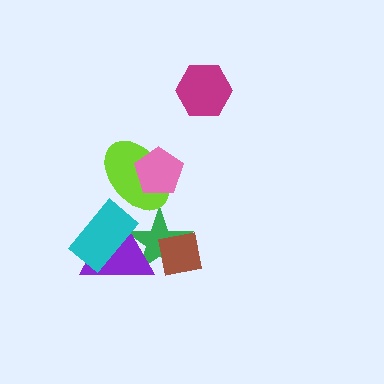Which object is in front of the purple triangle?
The cyan rectangle is in front of the purple triangle.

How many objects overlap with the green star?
3 objects overlap with the green star.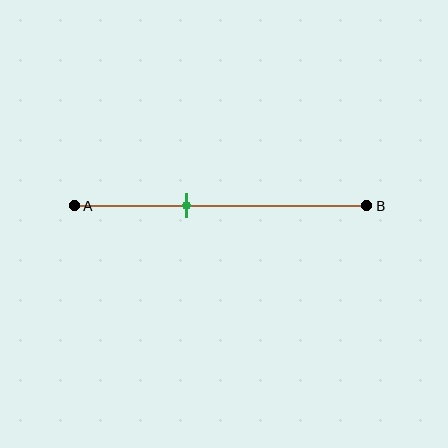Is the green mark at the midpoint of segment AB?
No, the mark is at about 40% from A, not at the 50% midpoint.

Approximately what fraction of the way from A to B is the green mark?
The green mark is approximately 40% of the way from A to B.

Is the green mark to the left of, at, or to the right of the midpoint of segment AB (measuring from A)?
The green mark is to the left of the midpoint of segment AB.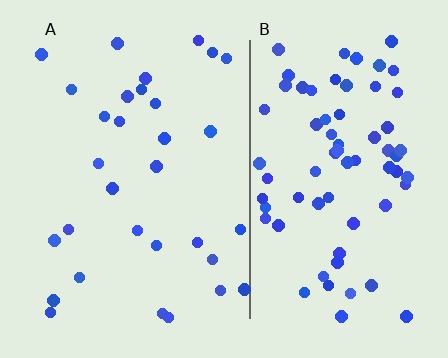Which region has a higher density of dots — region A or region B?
B (the right).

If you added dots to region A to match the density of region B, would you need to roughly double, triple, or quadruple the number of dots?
Approximately double.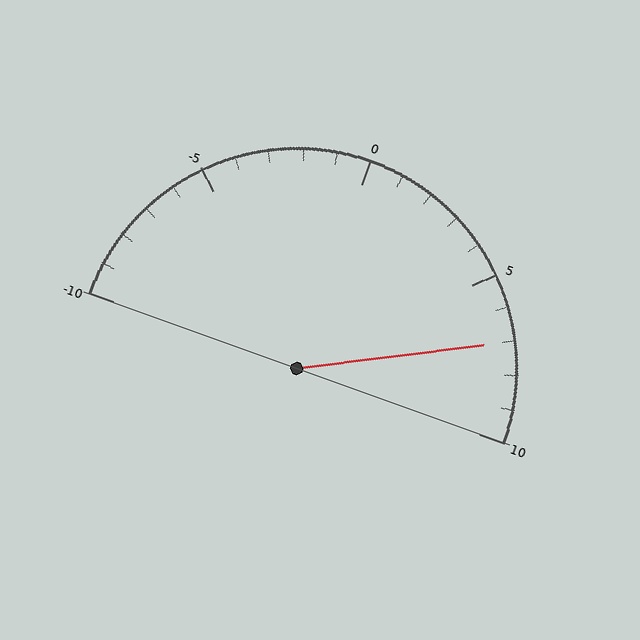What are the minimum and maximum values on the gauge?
The gauge ranges from -10 to 10.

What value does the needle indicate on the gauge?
The needle indicates approximately 7.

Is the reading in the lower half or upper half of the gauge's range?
The reading is in the upper half of the range (-10 to 10).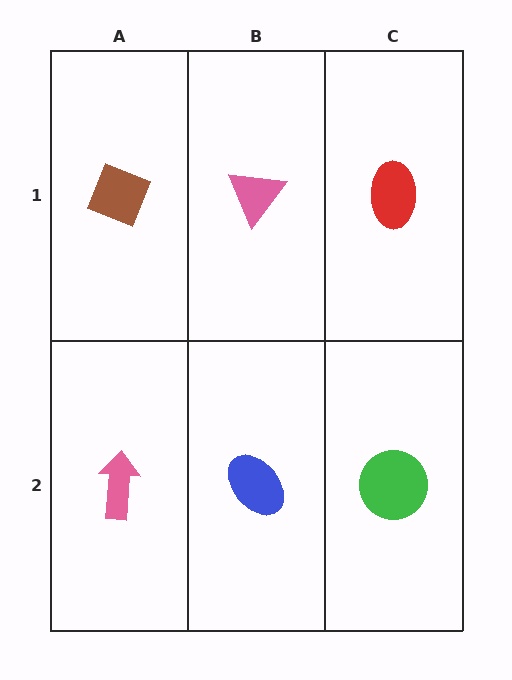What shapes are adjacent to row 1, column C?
A green circle (row 2, column C), a pink triangle (row 1, column B).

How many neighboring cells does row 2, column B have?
3.